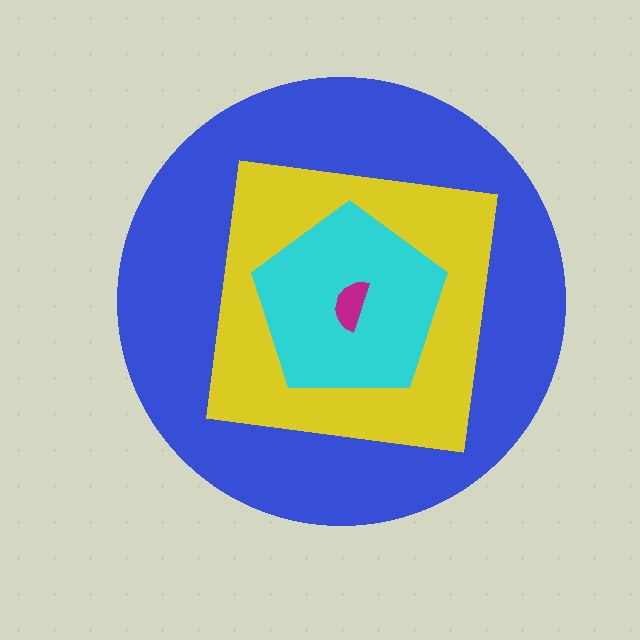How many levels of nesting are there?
4.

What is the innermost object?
The magenta semicircle.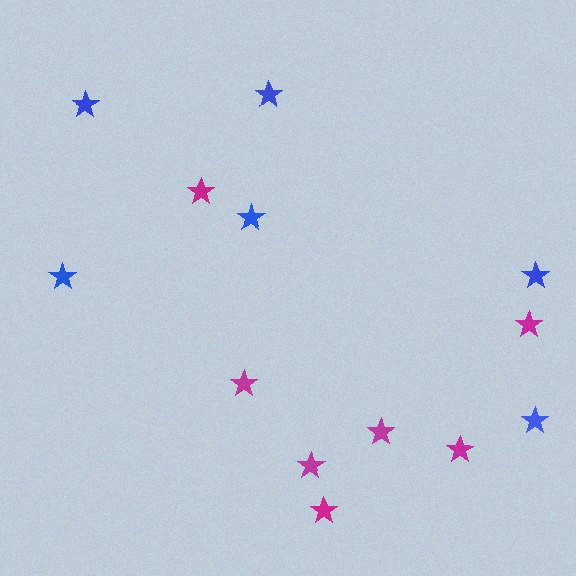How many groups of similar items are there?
There are 2 groups: one group of magenta stars (7) and one group of blue stars (6).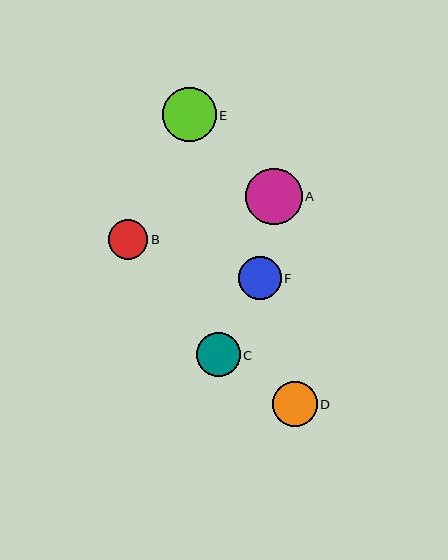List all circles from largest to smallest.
From largest to smallest: A, E, D, C, F, B.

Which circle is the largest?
Circle A is the largest with a size of approximately 56 pixels.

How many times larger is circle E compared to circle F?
Circle E is approximately 1.3 times the size of circle F.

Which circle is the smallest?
Circle B is the smallest with a size of approximately 39 pixels.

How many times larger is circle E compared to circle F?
Circle E is approximately 1.3 times the size of circle F.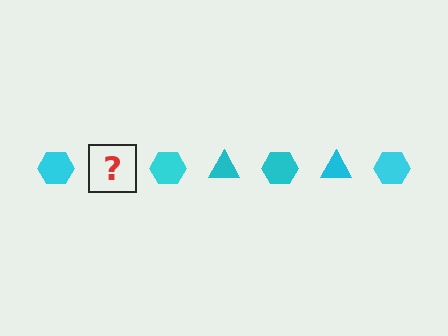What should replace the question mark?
The question mark should be replaced with a cyan triangle.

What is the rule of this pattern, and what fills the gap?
The rule is that the pattern cycles through hexagon, triangle shapes in cyan. The gap should be filled with a cyan triangle.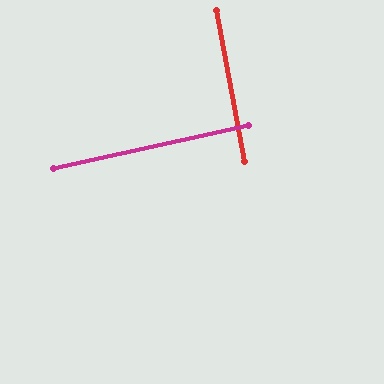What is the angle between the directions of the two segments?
Approximately 88 degrees.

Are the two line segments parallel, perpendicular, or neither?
Perpendicular — they meet at approximately 88°.